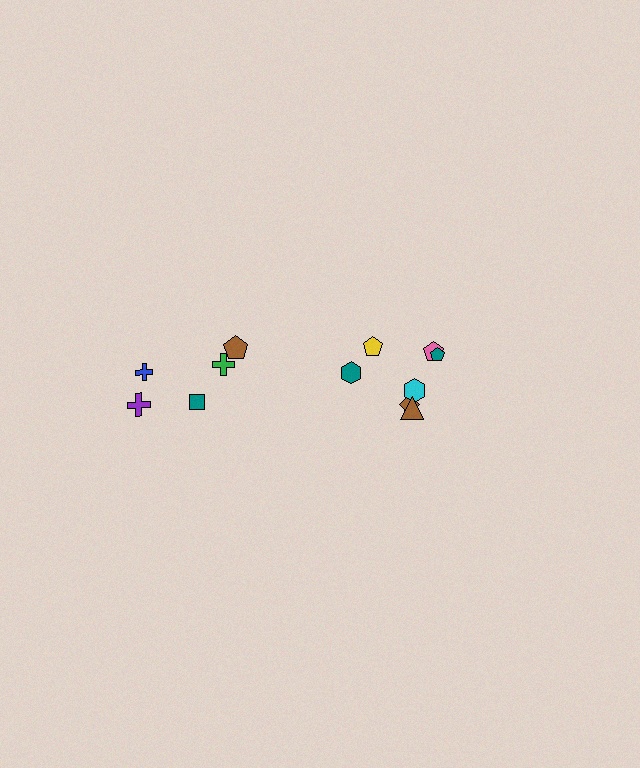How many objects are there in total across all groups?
There are 12 objects.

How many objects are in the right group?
There are 7 objects.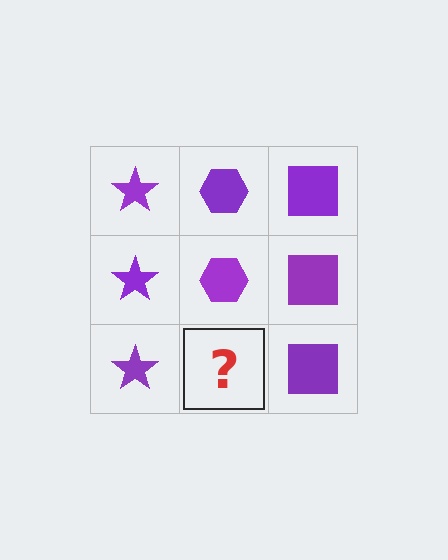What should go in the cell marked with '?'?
The missing cell should contain a purple hexagon.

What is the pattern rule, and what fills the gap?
The rule is that each column has a consistent shape. The gap should be filled with a purple hexagon.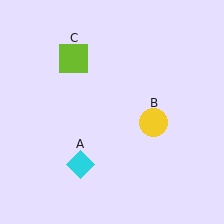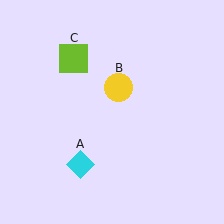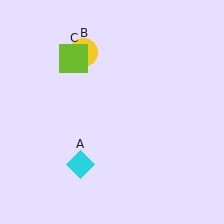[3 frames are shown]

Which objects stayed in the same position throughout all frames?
Cyan diamond (object A) and lime square (object C) remained stationary.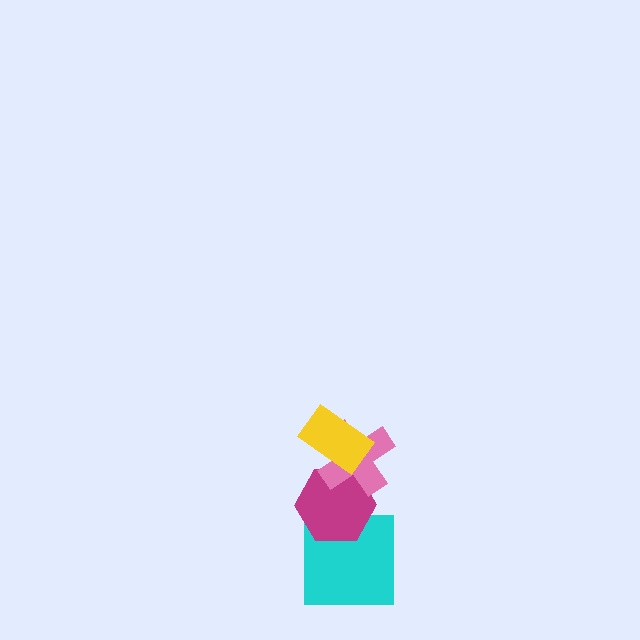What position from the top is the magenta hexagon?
The magenta hexagon is 3rd from the top.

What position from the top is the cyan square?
The cyan square is 4th from the top.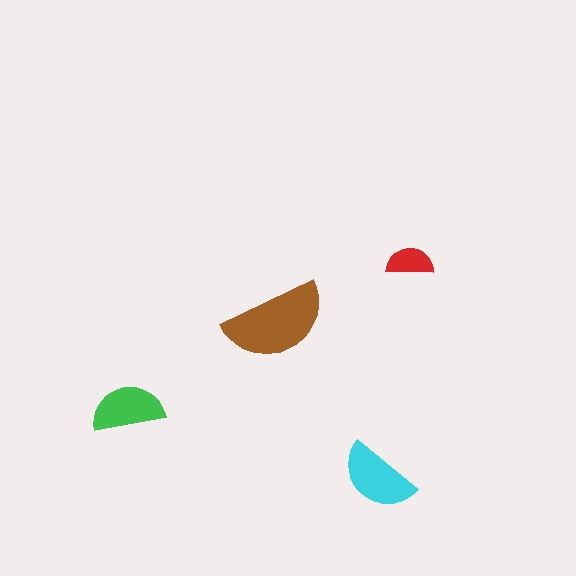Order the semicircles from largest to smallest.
the brown one, the cyan one, the green one, the red one.